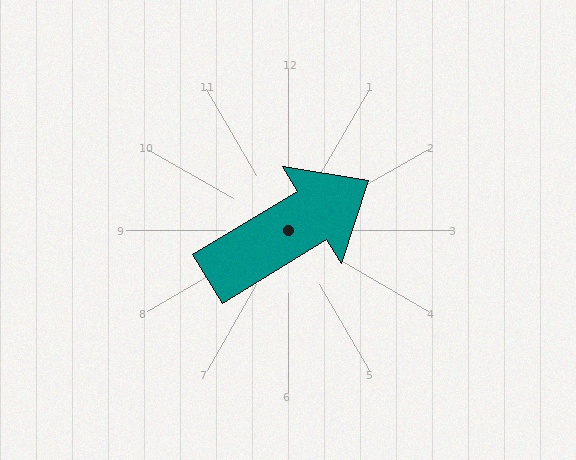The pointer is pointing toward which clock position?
Roughly 2 o'clock.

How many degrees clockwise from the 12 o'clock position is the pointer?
Approximately 59 degrees.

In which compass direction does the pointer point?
Northeast.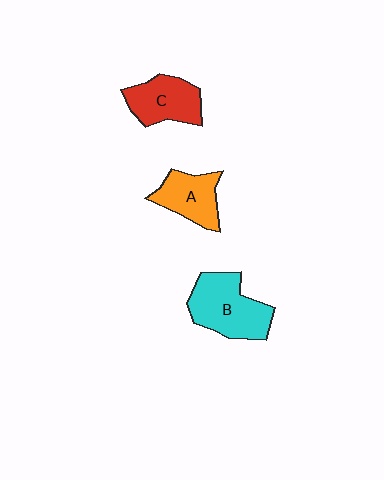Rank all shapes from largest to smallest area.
From largest to smallest: B (cyan), C (red), A (orange).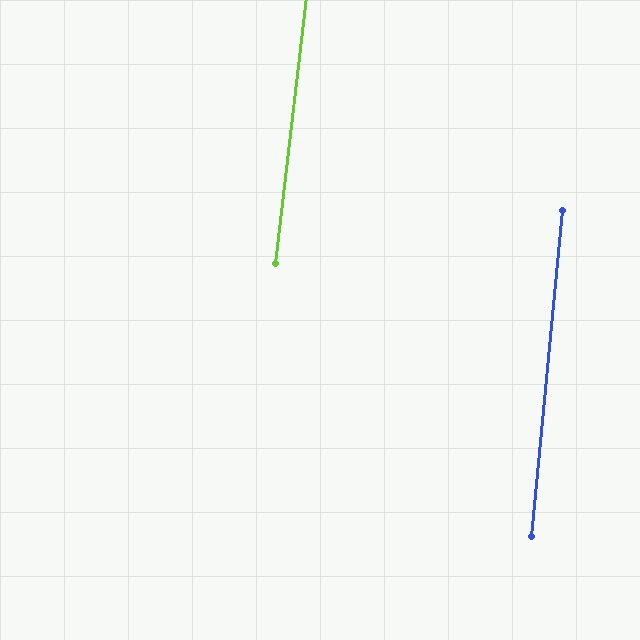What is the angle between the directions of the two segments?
Approximately 1 degree.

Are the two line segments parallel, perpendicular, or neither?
Parallel — their directions differ by only 1.2°.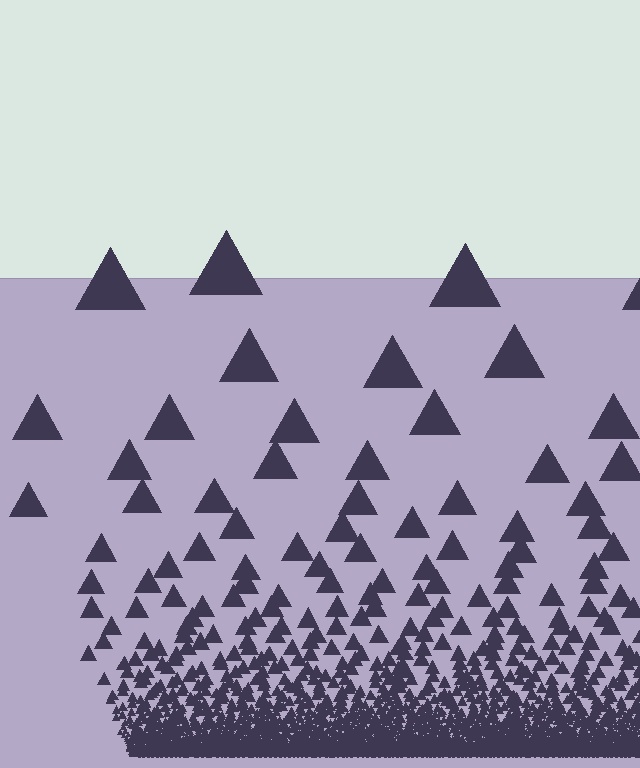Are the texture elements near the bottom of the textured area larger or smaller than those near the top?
Smaller. The gradient is inverted — elements near the bottom are smaller and denser.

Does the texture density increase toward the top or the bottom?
Density increases toward the bottom.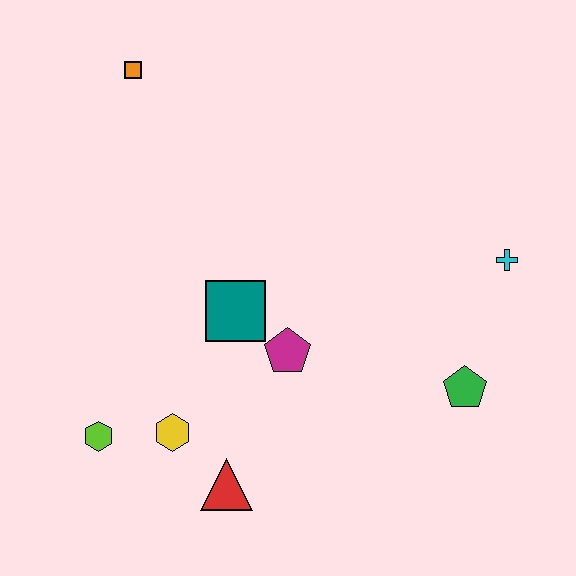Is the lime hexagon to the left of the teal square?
Yes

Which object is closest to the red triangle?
The yellow hexagon is closest to the red triangle.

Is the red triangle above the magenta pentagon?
No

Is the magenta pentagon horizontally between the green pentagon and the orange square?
Yes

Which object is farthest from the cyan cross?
The lime hexagon is farthest from the cyan cross.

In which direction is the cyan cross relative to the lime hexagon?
The cyan cross is to the right of the lime hexagon.